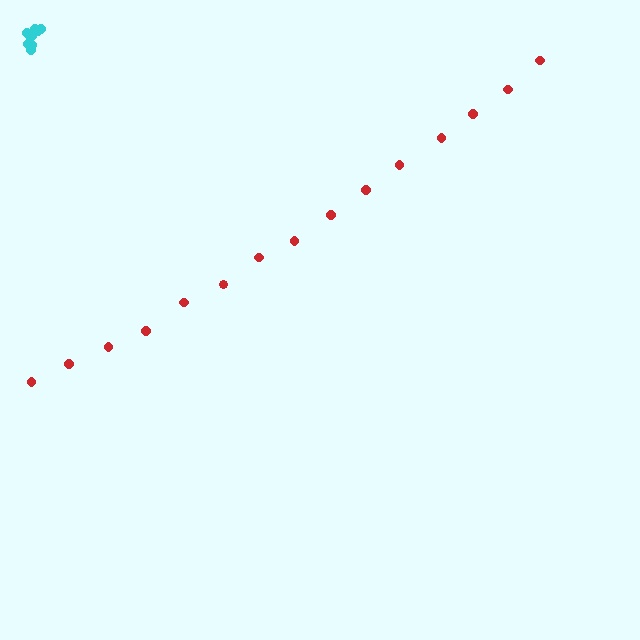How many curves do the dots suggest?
There are 2 distinct paths.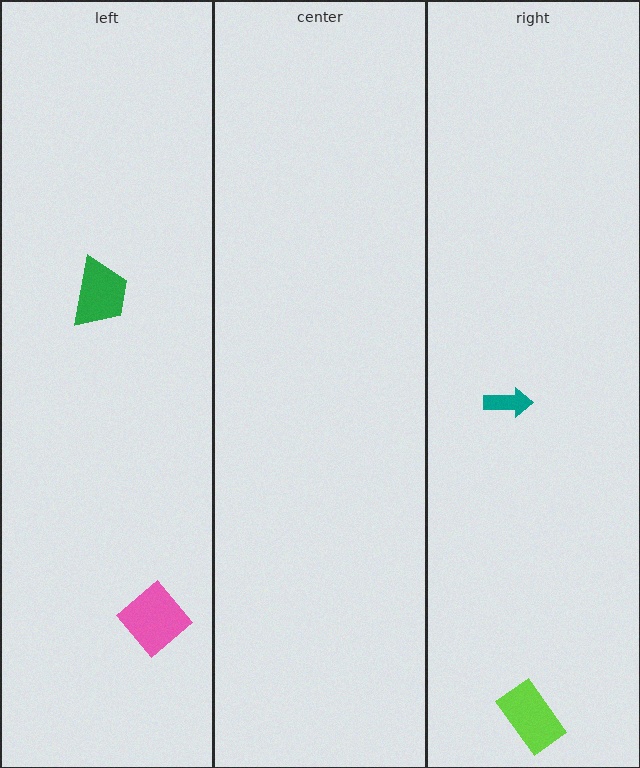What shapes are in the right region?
The lime rectangle, the teal arrow.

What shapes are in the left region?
The green trapezoid, the pink diamond.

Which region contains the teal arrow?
The right region.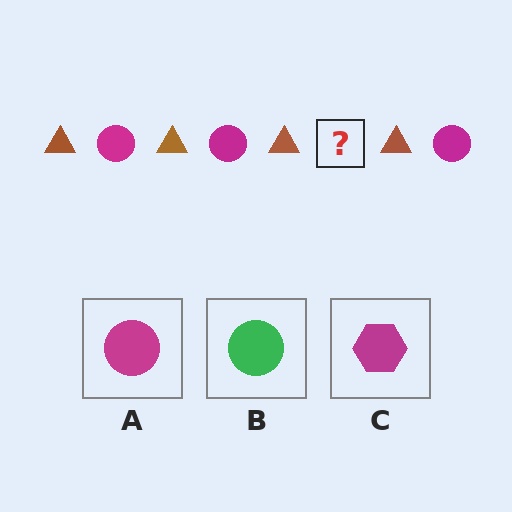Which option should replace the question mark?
Option A.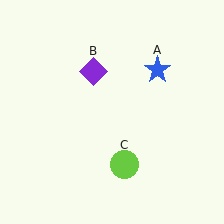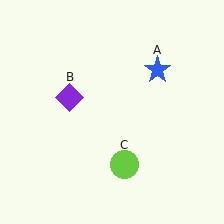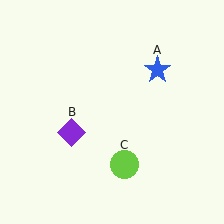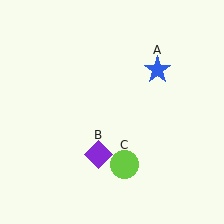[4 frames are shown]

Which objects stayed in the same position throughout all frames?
Blue star (object A) and lime circle (object C) remained stationary.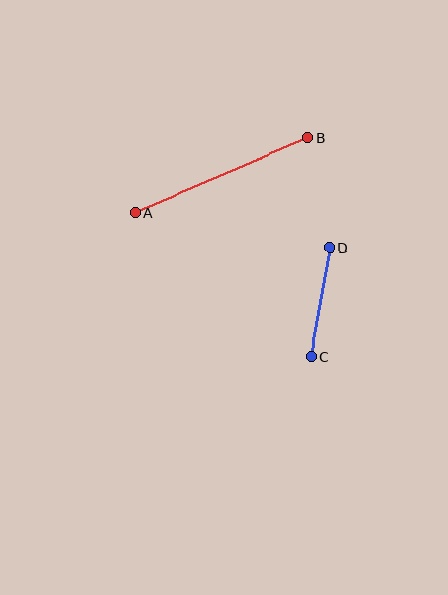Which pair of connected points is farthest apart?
Points A and B are farthest apart.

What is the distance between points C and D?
The distance is approximately 111 pixels.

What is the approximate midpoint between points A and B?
The midpoint is at approximately (222, 175) pixels.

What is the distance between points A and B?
The distance is approximately 188 pixels.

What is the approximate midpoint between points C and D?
The midpoint is at approximately (320, 302) pixels.